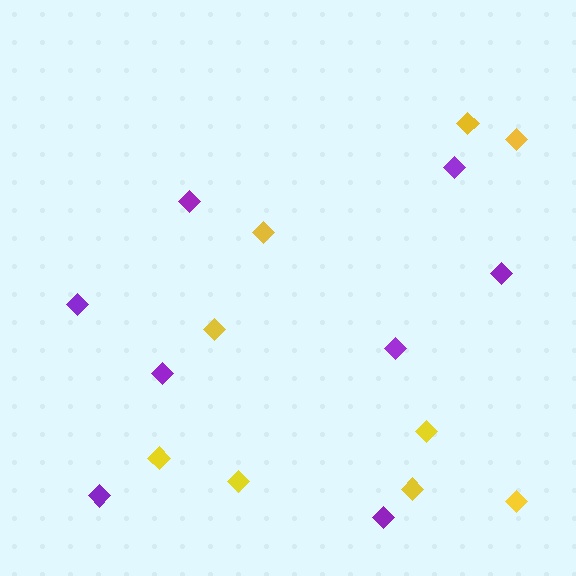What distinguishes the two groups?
There are 2 groups: one group of yellow diamonds (9) and one group of purple diamonds (8).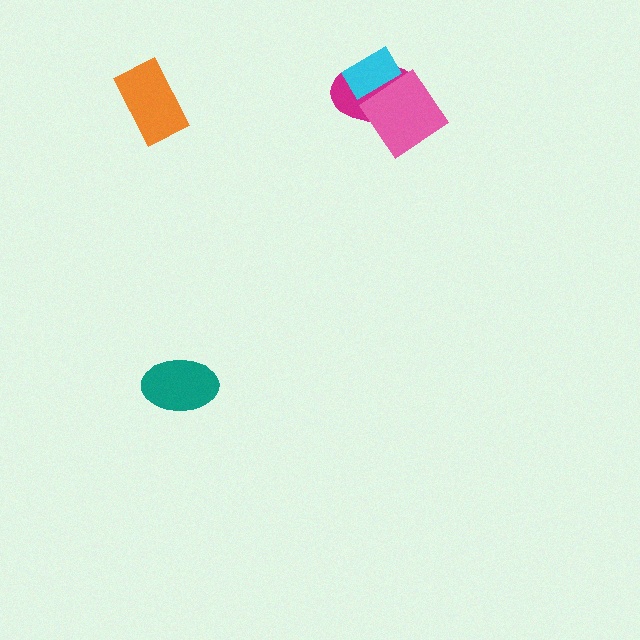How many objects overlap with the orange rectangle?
0 objects overlap with the orange rectangle.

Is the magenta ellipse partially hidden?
Yes, it is partially covered by another shape.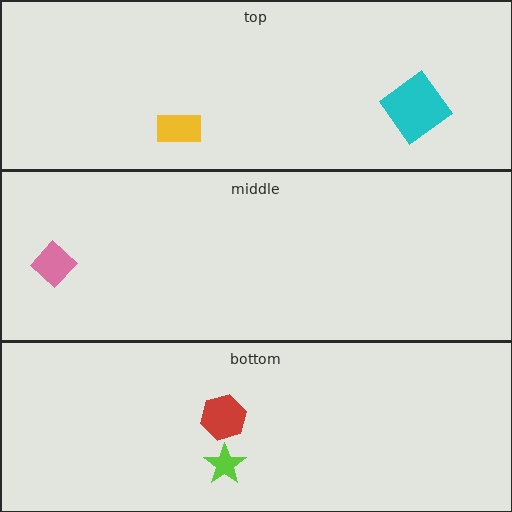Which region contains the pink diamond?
The middle region.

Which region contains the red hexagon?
The bottom region.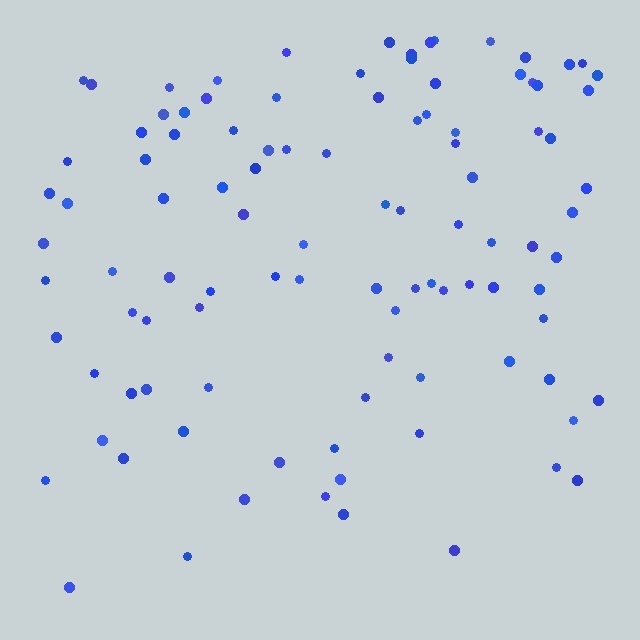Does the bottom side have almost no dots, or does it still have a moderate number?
Still a moderate number, just noticeably fewer than the top.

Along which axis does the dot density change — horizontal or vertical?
Vertical.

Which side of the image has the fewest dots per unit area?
The bottom.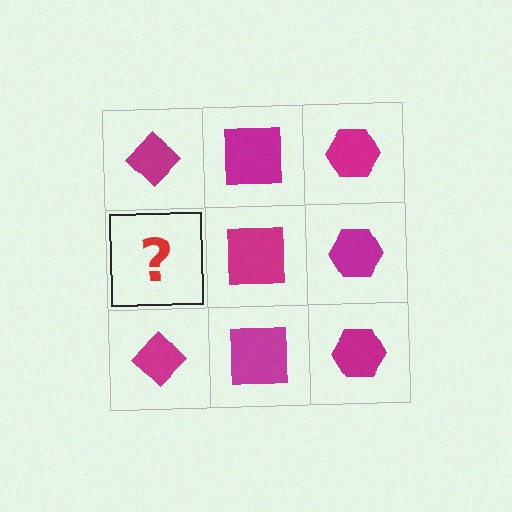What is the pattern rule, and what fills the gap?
The rule is that each column has a consistent shape. The gap should be filled with a magenta diamond.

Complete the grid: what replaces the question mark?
The question mark should be replaced with a magenta diamond.